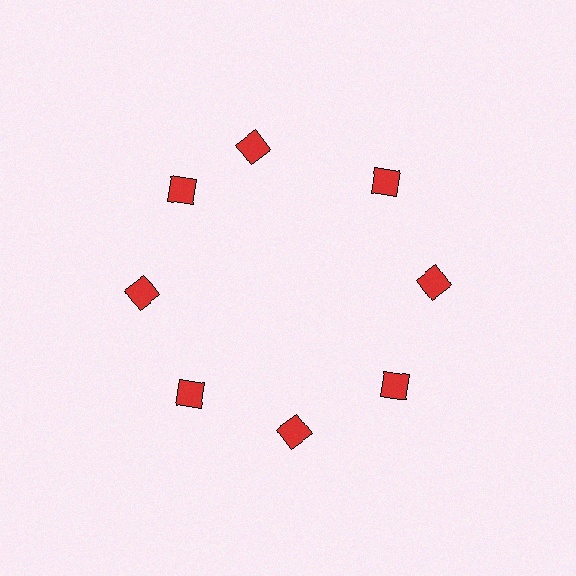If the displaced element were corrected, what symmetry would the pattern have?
It would have 8-fold rotational symmetry — the pattern would map onto itself every 45 degrees.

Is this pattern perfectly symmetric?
No. The 8 red diamonds are arranged in a ring, but one element near the 12 o'clock position is rotated out of alignment along the ring, breaking the 8-fold rotational symmetry.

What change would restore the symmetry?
The symmetry would be restored by rotating it back into even spacing with its neighbors so that all 8 diamonds sit at equal angles and equal distance from the center.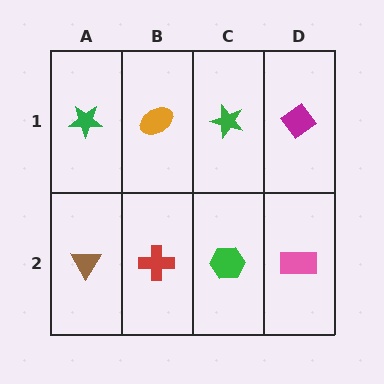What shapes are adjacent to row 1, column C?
A green hexagon (row 2, column C), an orange ellipse (row 1, column B), a magenta diamond (row 1, column D).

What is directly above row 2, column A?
A green star.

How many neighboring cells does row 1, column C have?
3.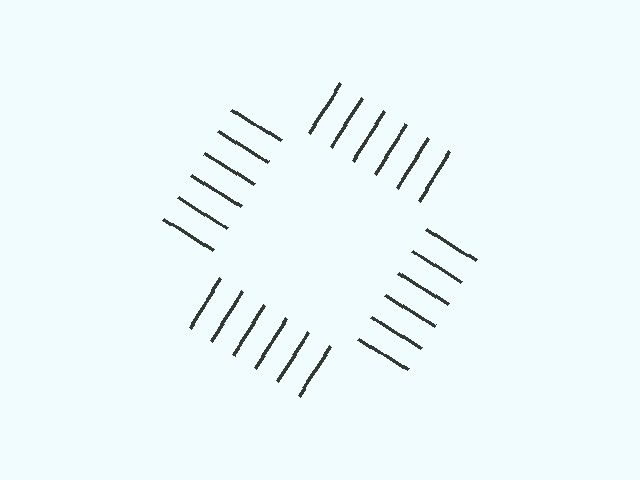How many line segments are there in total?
24 — 6 along each of the 4 edges.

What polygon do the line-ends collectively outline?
An illusory square — the line segments terminate on its edges but no continuous stroke is drawn.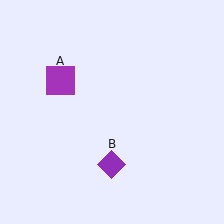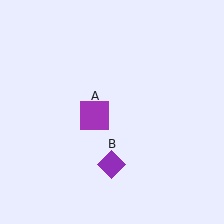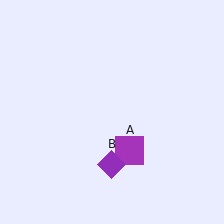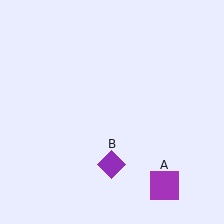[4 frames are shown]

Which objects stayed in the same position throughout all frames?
Purple diamond (object B) remained stationary.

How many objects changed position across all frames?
1 object changed position: purple square (object A).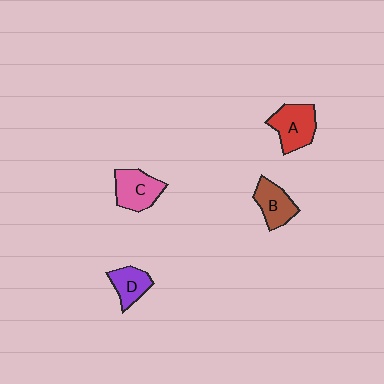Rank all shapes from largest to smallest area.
From largest to smallest: A (red), C (pink), B (brown), D (purple).